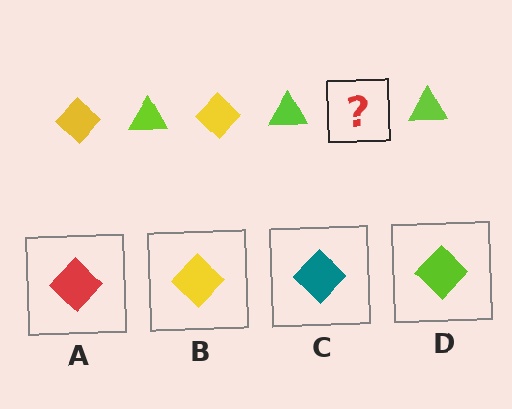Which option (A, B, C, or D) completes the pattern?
B.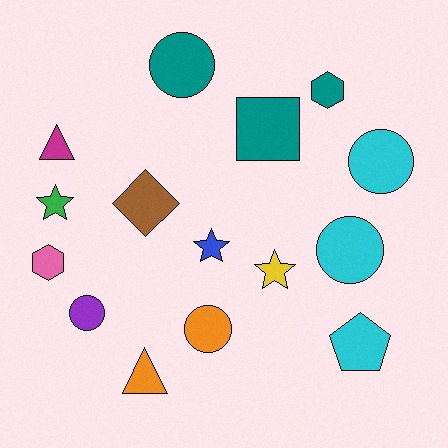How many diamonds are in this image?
There is 1 diamond.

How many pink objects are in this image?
There is 1 pink object.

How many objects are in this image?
There are 15 objects.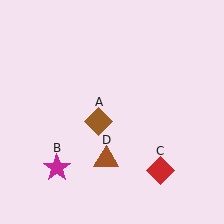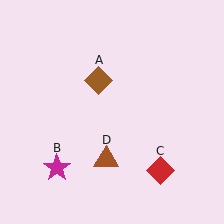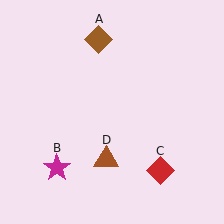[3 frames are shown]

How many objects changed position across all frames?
1 object changed position: brown diamond (object A).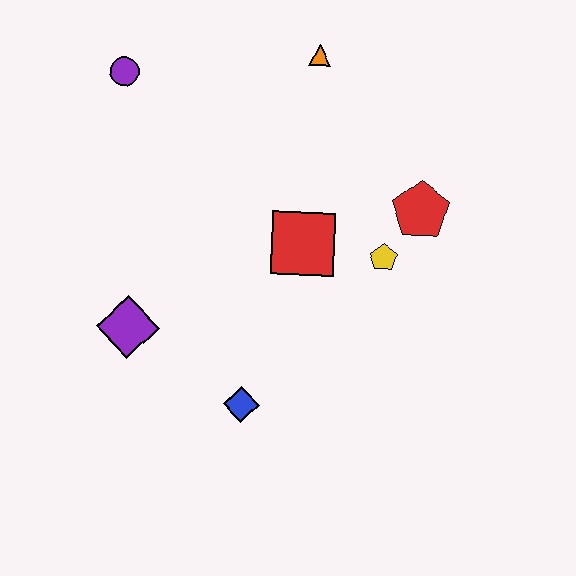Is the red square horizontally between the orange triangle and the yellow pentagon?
No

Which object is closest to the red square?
The yellow pentagon is closest to the red square.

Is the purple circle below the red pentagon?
No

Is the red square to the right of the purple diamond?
Yes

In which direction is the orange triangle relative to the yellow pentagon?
The orange triangle is above the yellow pentagon.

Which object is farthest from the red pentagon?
The purple circle is farthest from the red pentagon.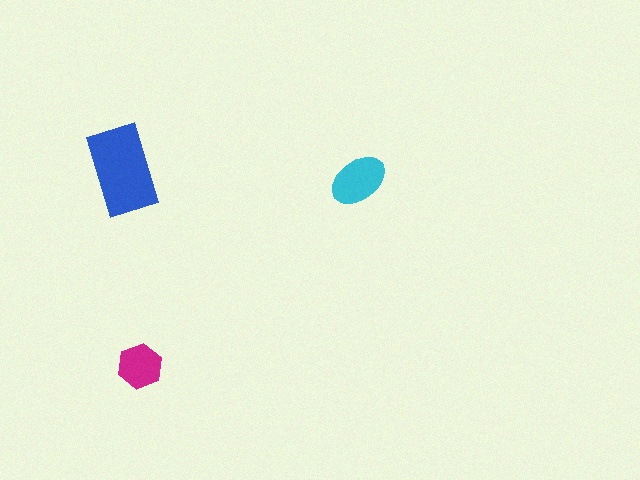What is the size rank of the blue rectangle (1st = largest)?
1st.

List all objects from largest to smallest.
The blue rectangle, the cyan ellipse, the magenta hexagon.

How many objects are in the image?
There are 3 objects in the image.